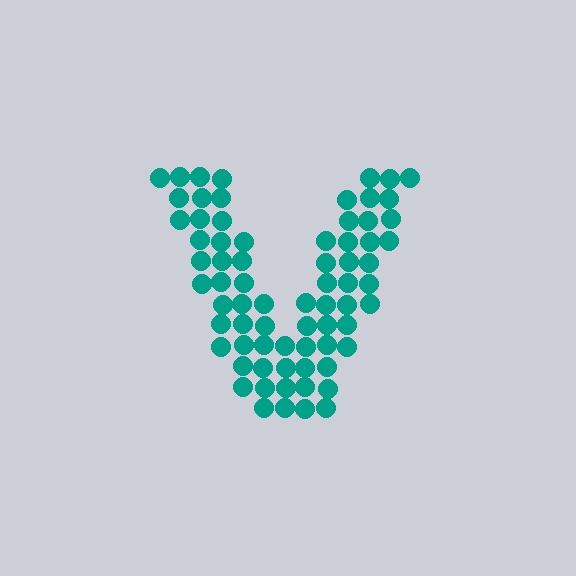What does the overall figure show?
The overall figure shows the letter V.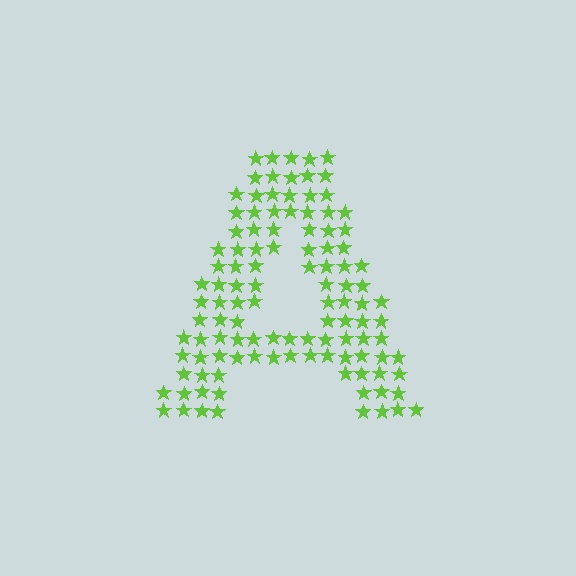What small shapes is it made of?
It is made of small stars.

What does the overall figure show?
The overall figure shows the letter A.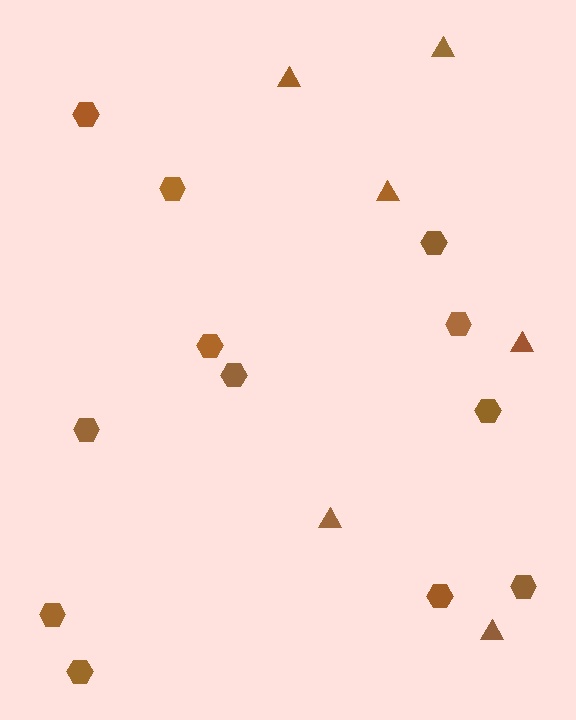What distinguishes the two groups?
There are 2 groups: one group of hexagons (12) and one group of triangles (6).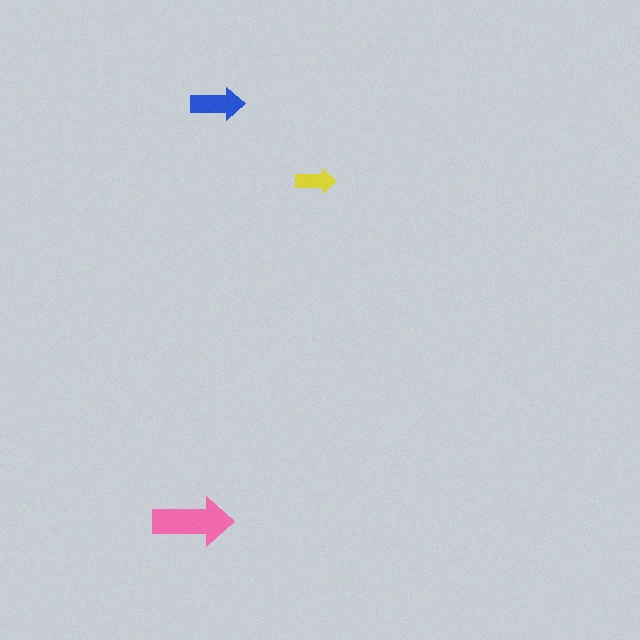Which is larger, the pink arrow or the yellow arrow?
The pink one.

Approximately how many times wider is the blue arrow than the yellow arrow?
About 1.5 times wider.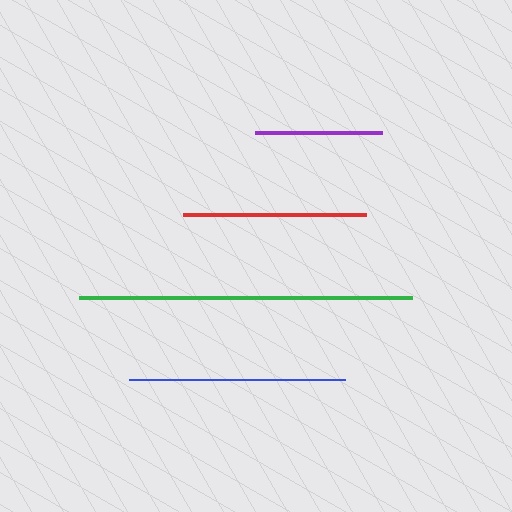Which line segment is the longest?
The green line is the longest at approximately 333 pixels.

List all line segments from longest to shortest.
From longest to shortest: green, blue, red, purple.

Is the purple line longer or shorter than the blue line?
The blue line is longer than the purple line.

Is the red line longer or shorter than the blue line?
The blue line is longer than the red line.